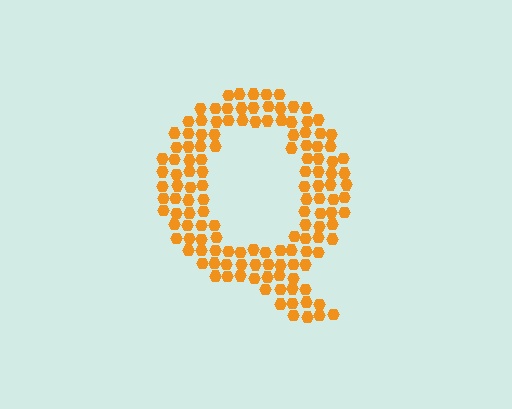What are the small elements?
The small elements are hexagons.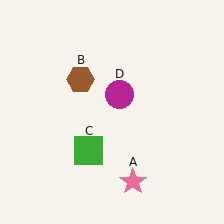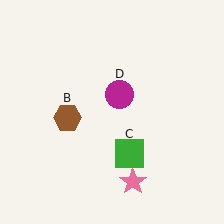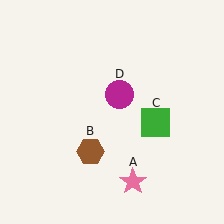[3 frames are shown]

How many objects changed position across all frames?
2 objects changed position: brown hexagon (object B), green square (object C).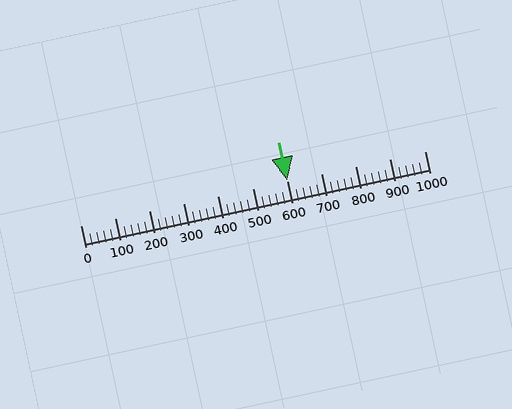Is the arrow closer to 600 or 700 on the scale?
The arrow is closer to 600.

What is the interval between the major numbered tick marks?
The major tick marks are spaced 100 units apart.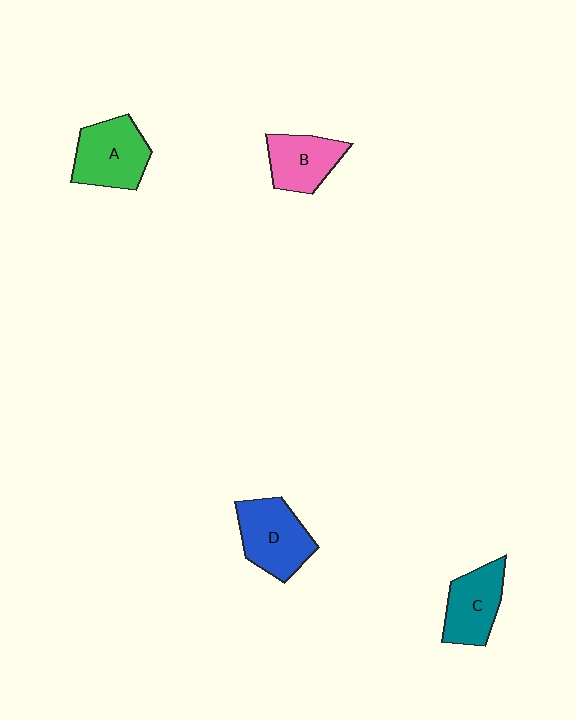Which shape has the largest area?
Shape D (blue).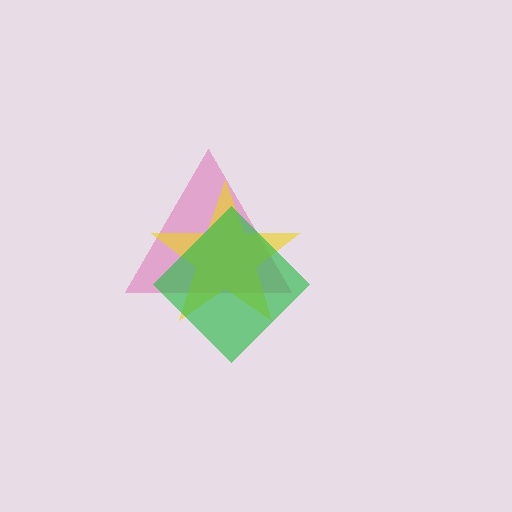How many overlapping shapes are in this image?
There are 3 overlapping shapes in the image.